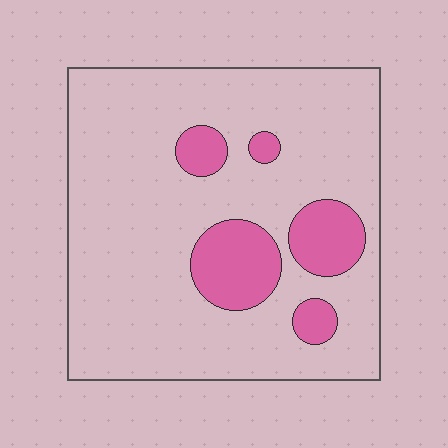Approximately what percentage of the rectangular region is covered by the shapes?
Approximately 15%.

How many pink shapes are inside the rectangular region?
5.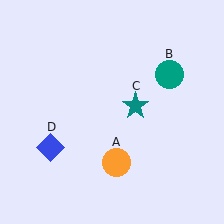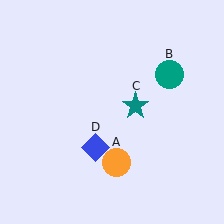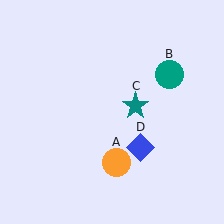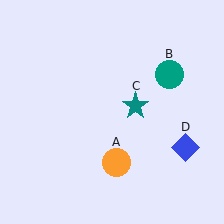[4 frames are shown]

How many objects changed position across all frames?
1 object changed position: blue diamond (object D).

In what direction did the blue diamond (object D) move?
The blue diamond (object D) moved right.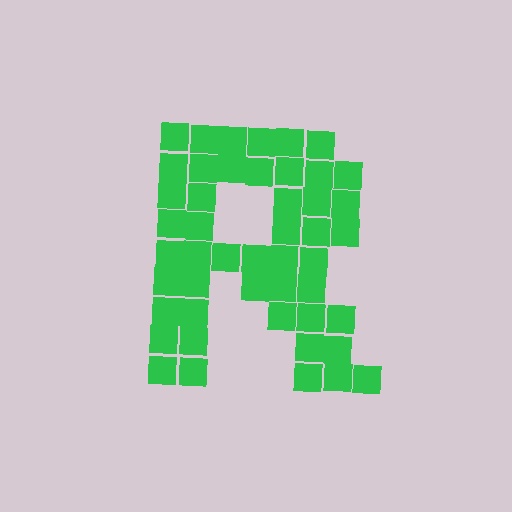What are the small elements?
The small elements are squares.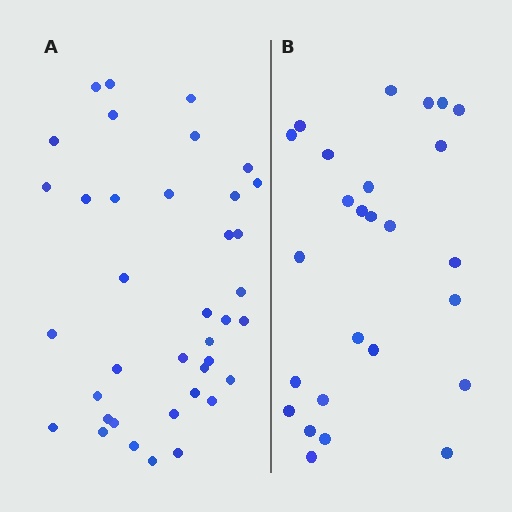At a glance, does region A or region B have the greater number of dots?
Region A (the left region) has more dots.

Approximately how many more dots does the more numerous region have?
Region A has roughly 12 or so more dots than region B.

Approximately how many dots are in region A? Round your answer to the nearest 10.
About 40 dots. (The exact count is 38, which rounds to 40.)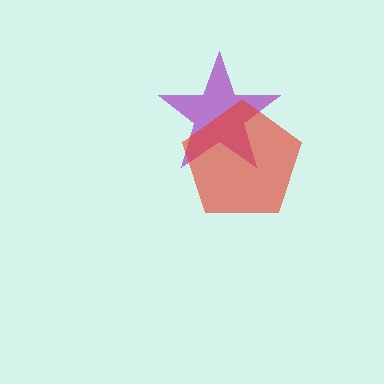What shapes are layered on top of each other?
The layered shapes are: a purple star, a red pentagon.